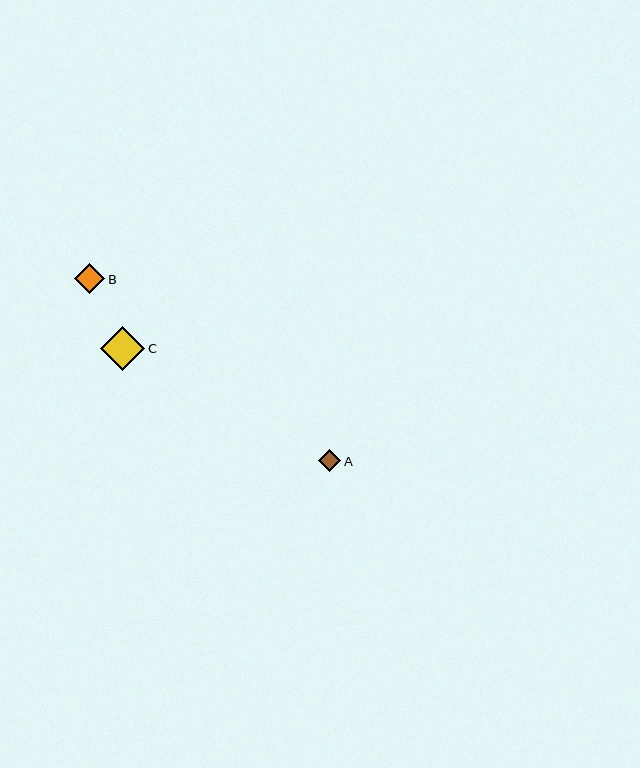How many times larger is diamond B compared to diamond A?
Diamond B is approximately 1.4 times the size of diamond A.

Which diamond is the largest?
Diamond C is the largest with a size of approximately 44 pixels.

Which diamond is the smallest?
Diamond A is the smallest with a size of approximately 22 pixels.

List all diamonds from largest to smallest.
From largest to smallest: C, B, A.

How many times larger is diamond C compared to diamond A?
Diamond C is approximately 2.0 times the size of diamond A.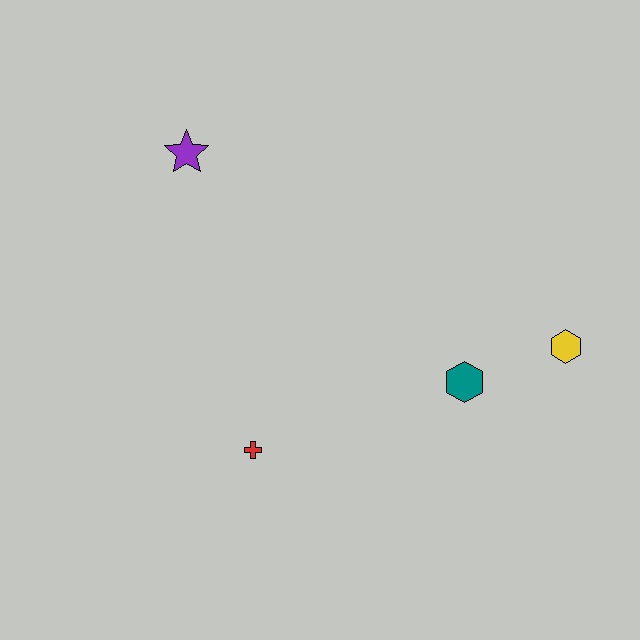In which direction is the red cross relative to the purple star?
The red cross is below the purple star.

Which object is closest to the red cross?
The teal hexagon is closest to the red cross.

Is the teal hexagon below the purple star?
Yes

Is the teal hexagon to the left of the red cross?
No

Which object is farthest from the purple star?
The yellow hexagon is farthest from the purple star.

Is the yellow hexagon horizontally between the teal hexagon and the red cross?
No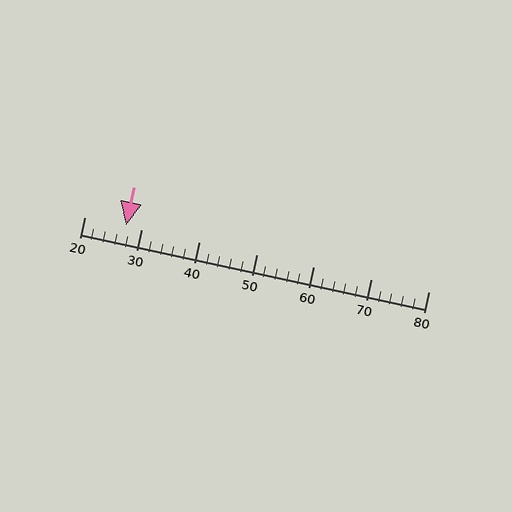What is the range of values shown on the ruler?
The ruler shows values from 20 to 80.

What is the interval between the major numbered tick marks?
The major tick marks are spaced 10 units apart.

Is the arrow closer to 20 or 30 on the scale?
The arrow is closer to 30.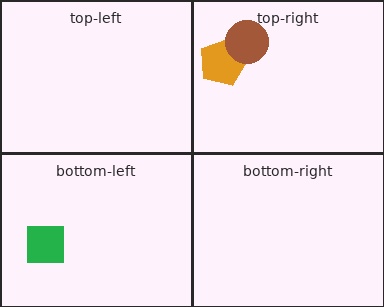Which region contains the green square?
The bottom-left region.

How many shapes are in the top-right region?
2.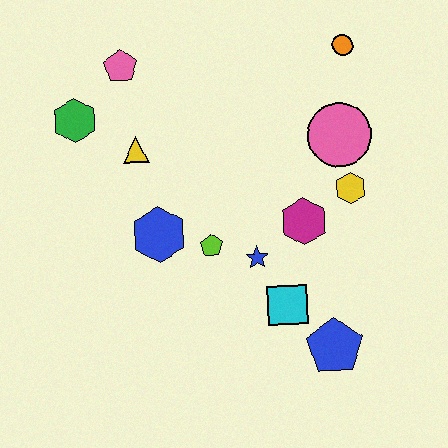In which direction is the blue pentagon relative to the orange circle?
The blue pentagon is below the orange circle.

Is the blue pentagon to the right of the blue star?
Yes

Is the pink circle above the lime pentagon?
Yes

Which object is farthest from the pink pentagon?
The blue pentagon is farthest from the pink pentagon.